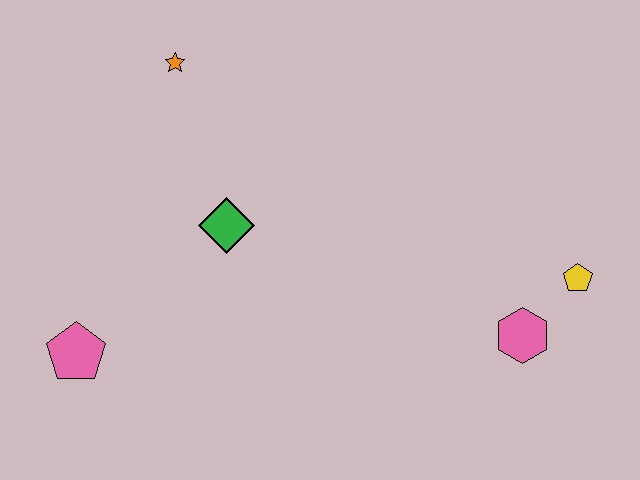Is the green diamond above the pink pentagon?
Yes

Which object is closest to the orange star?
The green diamond is closest to the orange star.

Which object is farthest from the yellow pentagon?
The pink pentagon is farthest from the yellow pentagon.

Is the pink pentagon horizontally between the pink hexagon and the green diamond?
No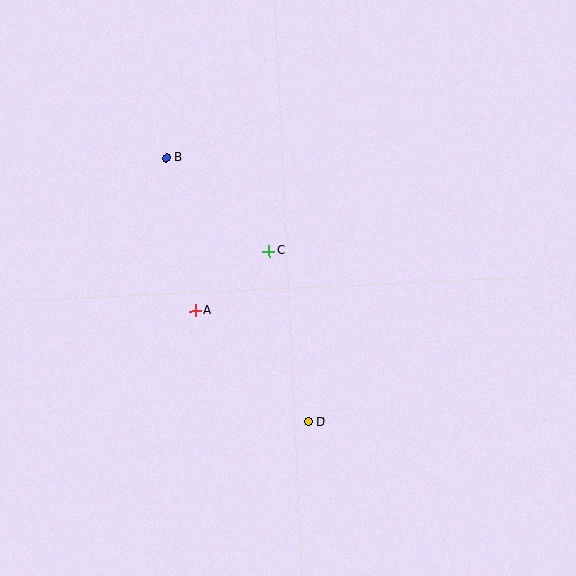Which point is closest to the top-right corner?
Point C is closest to the top-right corner.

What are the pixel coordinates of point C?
Point C is at (269, 251).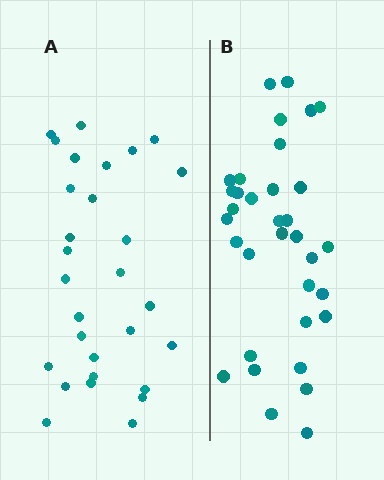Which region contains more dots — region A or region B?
Region B (the right region) has more dots.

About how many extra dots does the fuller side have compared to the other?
Region B has about 5 more dots than region A.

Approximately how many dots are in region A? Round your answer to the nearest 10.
About 30 dots. (The exact count is 29, which rounds to 30.)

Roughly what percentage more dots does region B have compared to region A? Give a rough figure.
About 15% more.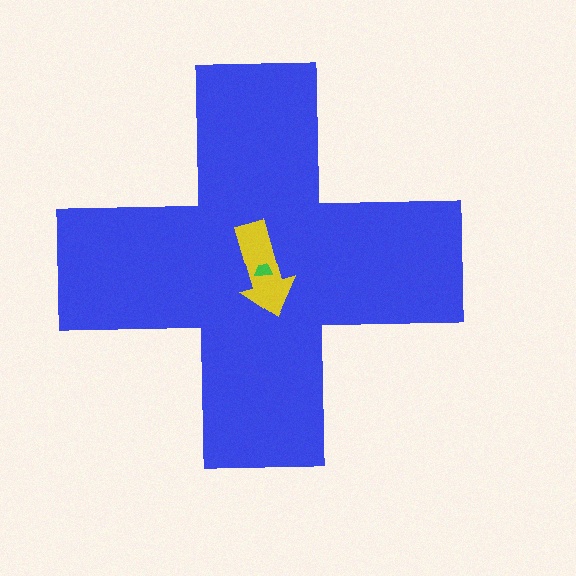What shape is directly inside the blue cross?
The yellow arrow.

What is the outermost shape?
The blue cross.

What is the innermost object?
The green trapezoid.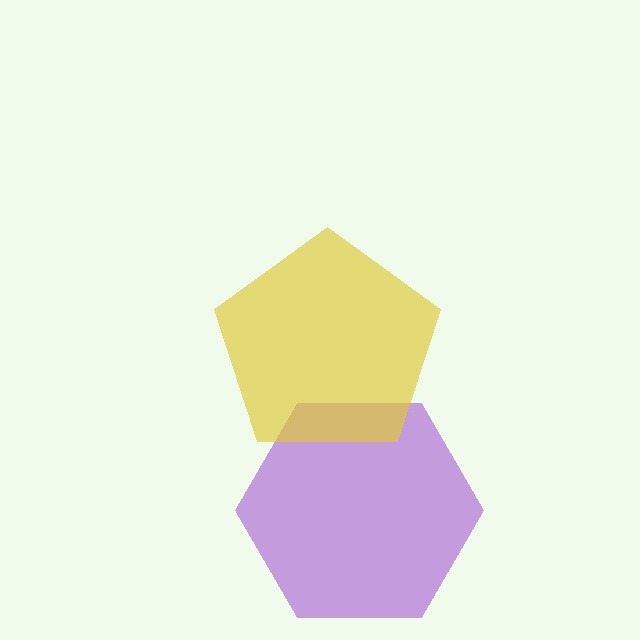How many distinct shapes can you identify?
There are 2 distinct shapes: a purple hexagon, a yellow pentagon.